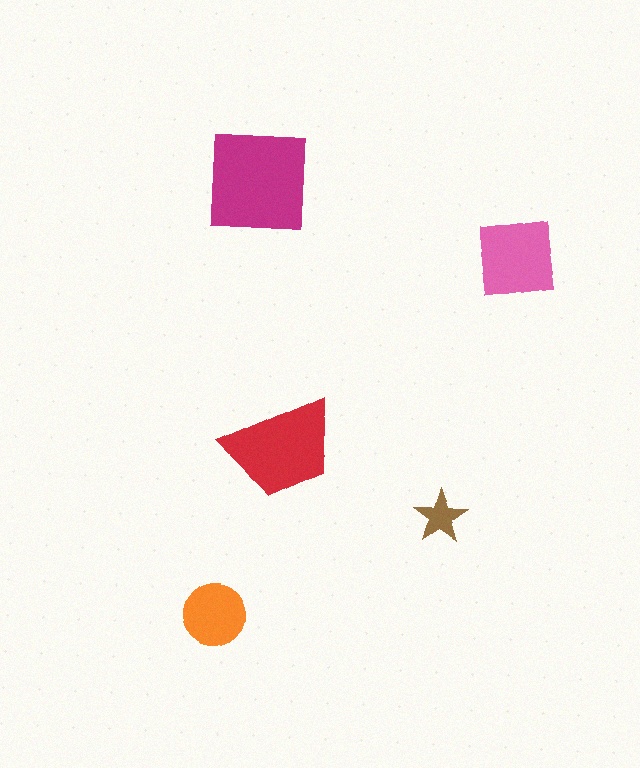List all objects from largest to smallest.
The magenta square, the red trapezoid, the pink square, the orange circle, the brown star.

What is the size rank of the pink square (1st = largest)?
3rd.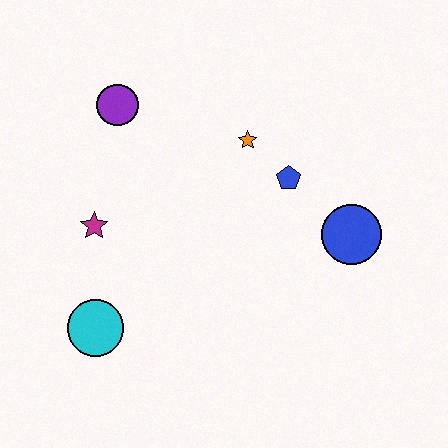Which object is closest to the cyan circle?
The magenta star is closest to the cyan circle.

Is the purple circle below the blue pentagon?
No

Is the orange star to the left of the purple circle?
No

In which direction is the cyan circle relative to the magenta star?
The cyan circle is below the magenta star.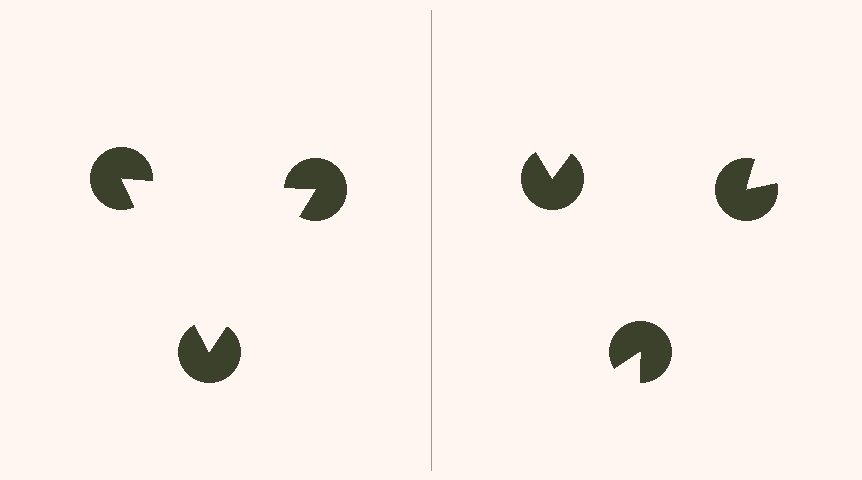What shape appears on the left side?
An illusory triangle.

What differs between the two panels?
The pac-man discs are positioned identically on both sides; only the wedge orientations differ. On the left they align to a triangle; on the right they are misaligned.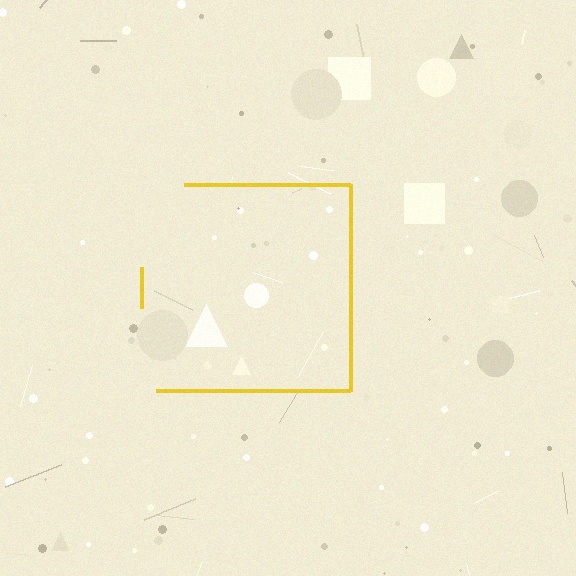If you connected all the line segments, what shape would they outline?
They would outline a square.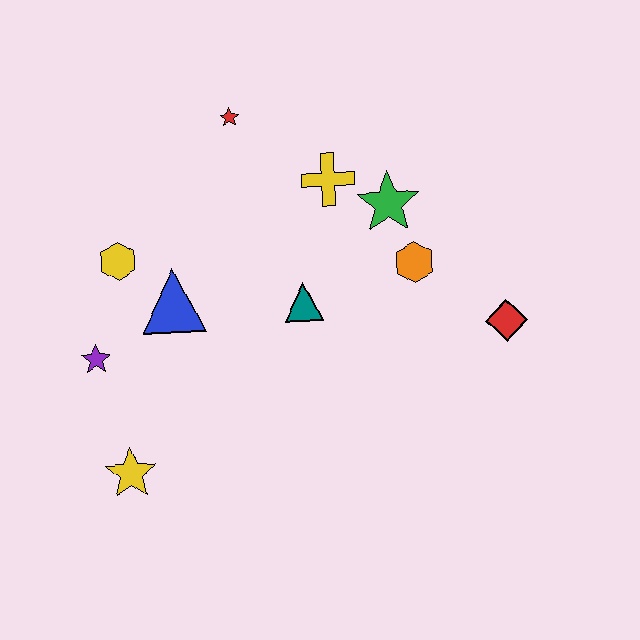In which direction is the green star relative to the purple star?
The green star is to the right of the purple star.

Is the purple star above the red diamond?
No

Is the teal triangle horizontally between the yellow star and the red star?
No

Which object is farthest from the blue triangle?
The red diamond is farthest from the blue triangle.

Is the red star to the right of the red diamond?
No